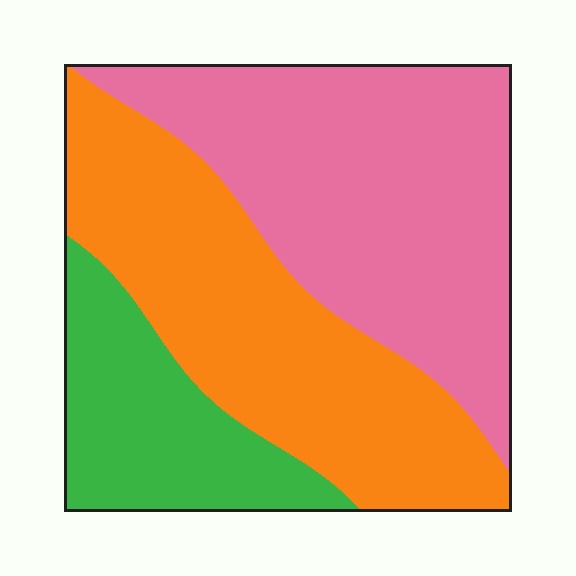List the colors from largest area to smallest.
From largest to smallest: pink, orange, green.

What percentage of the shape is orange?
Orange covers 38% of the shape.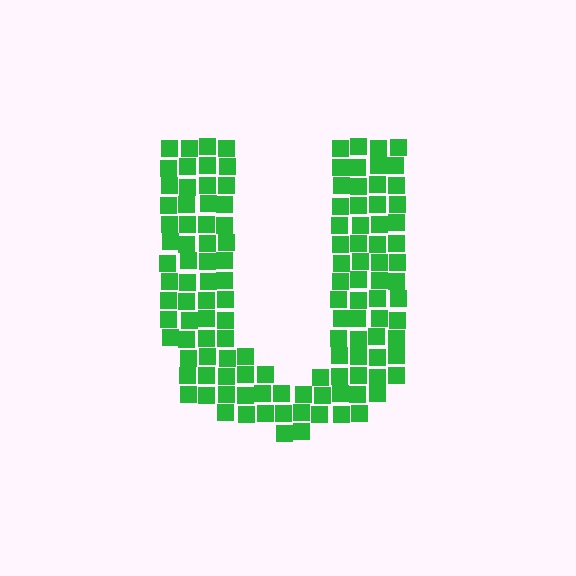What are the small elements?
The small elements are squares.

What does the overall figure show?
The overall figure shows the letter U.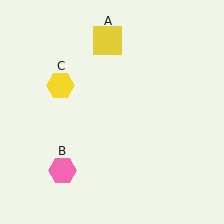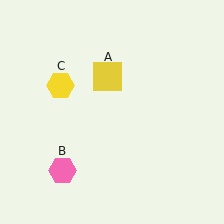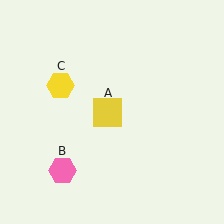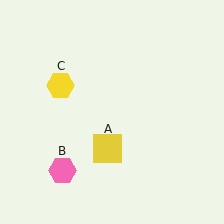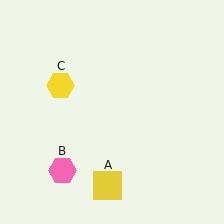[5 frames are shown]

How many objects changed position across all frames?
1 object changed position: yellow square (object A).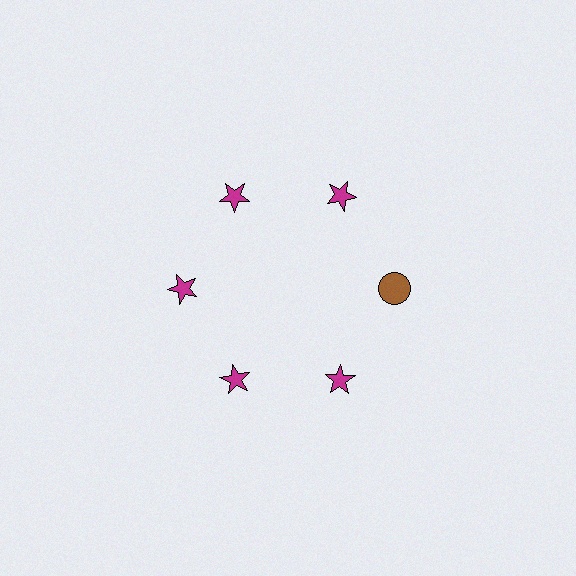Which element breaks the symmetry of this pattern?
The brown circle at roughly the 3 o'clock position breaks the symmetry. All other shapes are magenta stars.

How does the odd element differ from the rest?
It differs in both color (brown instead of magenta) and shape (circle instead of star).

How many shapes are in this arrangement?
There are 6 shapes arranged in a ring pattern.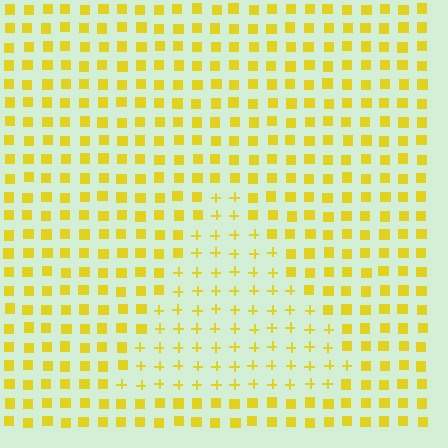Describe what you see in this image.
The image is filled with small yellow elements arranged in a uniform grid. A triangle-shaped region contains plus signs, while the surrounding area contains squares. The boundary is defined purely by the change in element shape.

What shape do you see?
I see a triangle.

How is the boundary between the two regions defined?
The boundary is defined by a change in element shape: plus signs inside vs. squares outside. All elements share the same color and spacing.